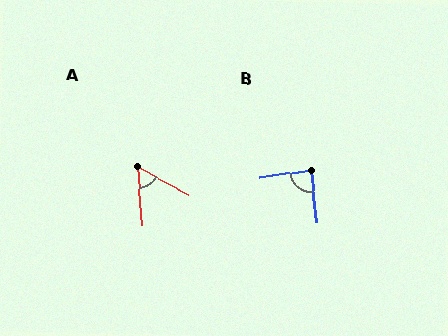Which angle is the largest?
B, at approximately 87 degrees.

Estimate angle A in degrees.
Approximately 57 degrees.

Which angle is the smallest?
A, at approximately 57 degrees.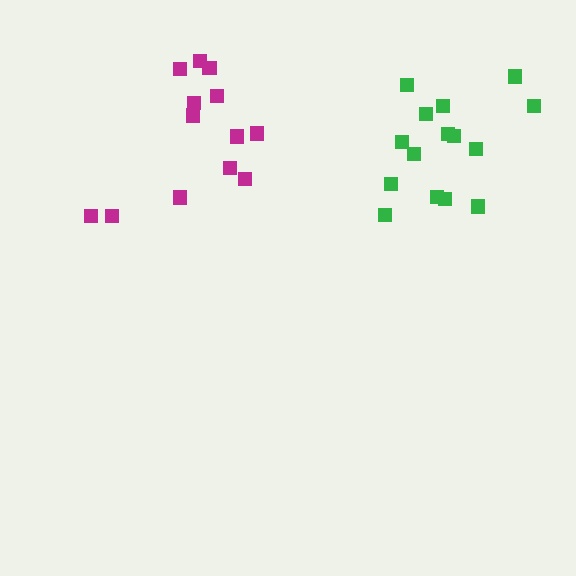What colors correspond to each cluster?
The clusters are colored: magenta, green.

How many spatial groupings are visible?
There are 2 spatial groupings.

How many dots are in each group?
Group 1: 13 dots, Group 2: 15 dots (28 total).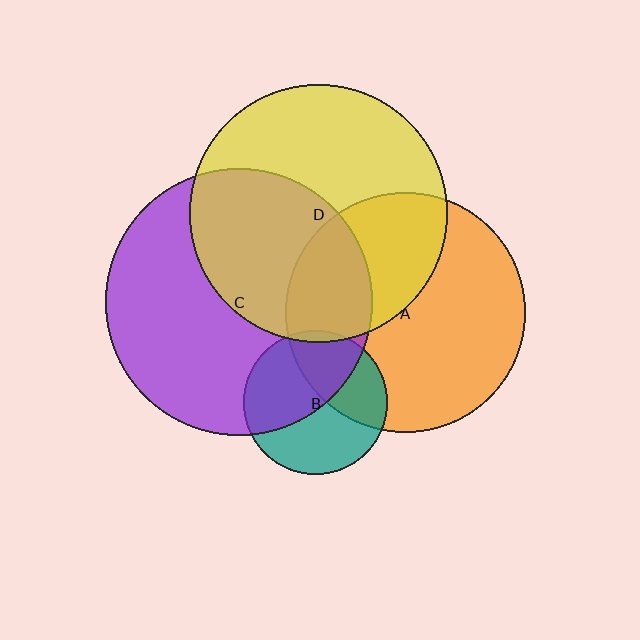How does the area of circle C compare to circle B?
Approximately 3.5 times.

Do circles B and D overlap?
Yes.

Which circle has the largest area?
Circle C (purple).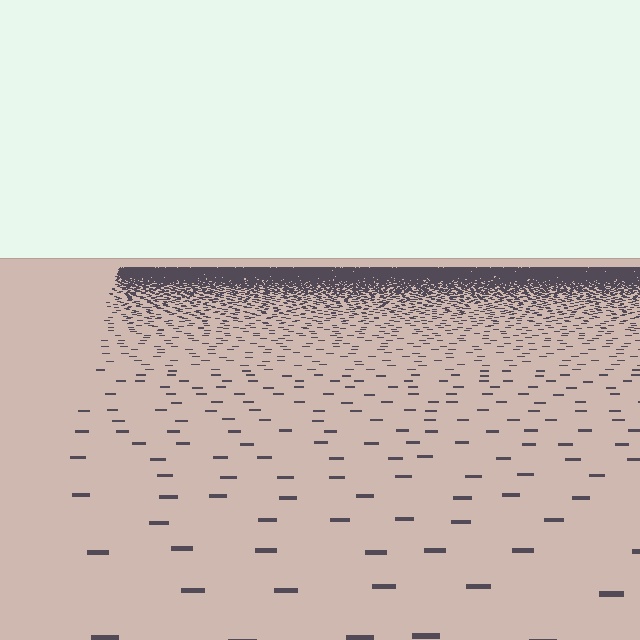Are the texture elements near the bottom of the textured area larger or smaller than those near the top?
Larger. Near the bottom, elements are closer to the viewer and appear at a bigger on-screen size.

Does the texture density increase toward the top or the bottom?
Density increases toward the top.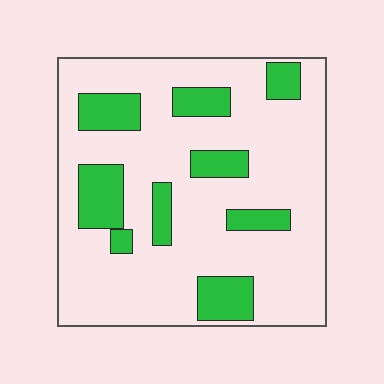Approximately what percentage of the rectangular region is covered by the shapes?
Approximately 20%.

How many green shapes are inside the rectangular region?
9.